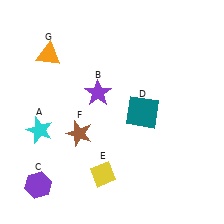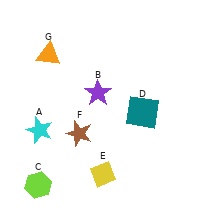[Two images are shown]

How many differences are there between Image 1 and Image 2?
There is 1 difference between the two images.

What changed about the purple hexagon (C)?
In Image 1, C is purple. In Image 2, it changed to lime.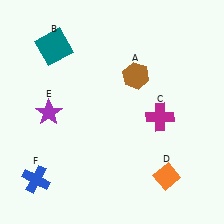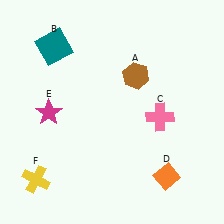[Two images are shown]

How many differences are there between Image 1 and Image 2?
There are 3 differences between the two images.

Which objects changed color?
C changed from magenta to pink. E changed from purple to magenta. F changed from blue to yellow.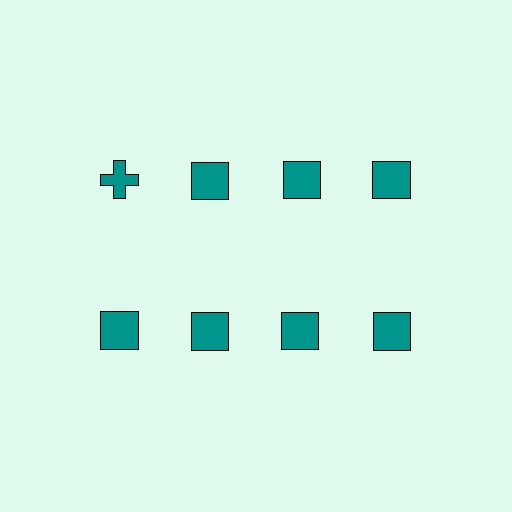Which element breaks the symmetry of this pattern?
The teal cross in the top row, leftmost column breaks the symmetry. All other shapes are teal squares.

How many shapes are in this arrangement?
There are 8 shapes arranged in a grid pattern.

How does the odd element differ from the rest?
It has a different shape: cross instead of square.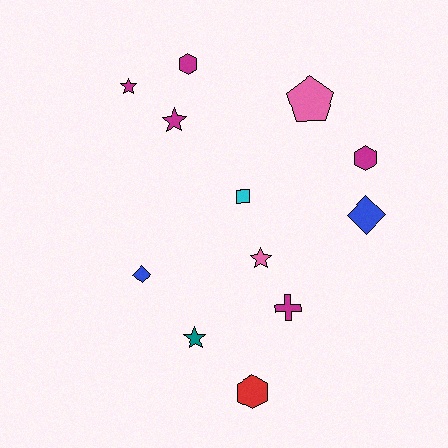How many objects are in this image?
There are 12 objects.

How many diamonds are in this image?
There are 2 diamonds.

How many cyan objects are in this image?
There is 1 cyan object.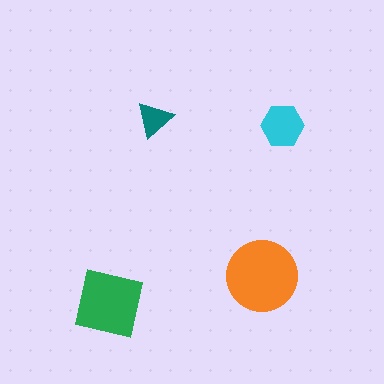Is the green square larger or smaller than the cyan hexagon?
Larger.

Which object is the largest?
The orange circle.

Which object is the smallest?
The teal triangle.